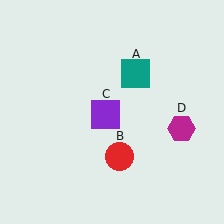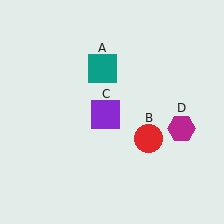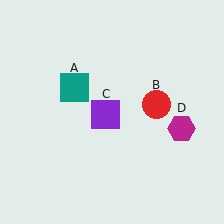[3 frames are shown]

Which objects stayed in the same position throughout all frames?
Purple square (object C) and magenta hexagon (object D) remained stationary.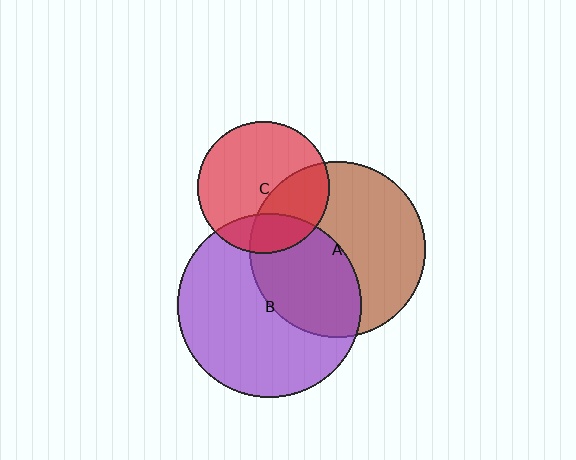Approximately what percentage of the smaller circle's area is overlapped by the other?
Approximately 40%.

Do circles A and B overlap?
Yes.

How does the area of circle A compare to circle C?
Approximately 1.8 times.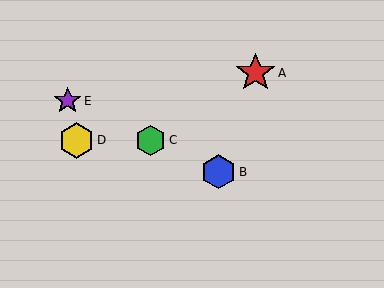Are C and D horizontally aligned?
Yes, both are at y≈140.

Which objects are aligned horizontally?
Objects C, D are aligned horizontally.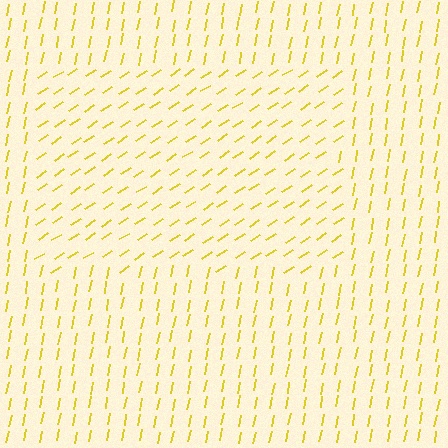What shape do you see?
I see a rectangle.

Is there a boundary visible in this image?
Yes, there is a texture boundary formed by a change in line orientation.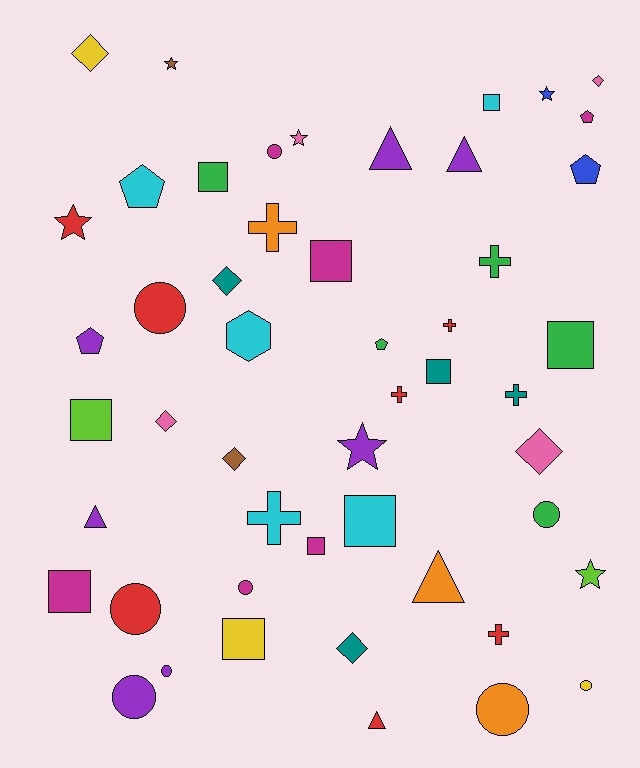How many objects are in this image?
There are 50 objects.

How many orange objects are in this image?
There are 3 orange objects.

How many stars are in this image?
There are 6 stars.